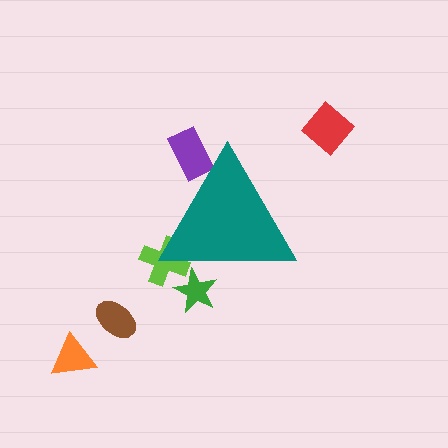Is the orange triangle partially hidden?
No, the orange triangle is fully visible.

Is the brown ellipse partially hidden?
No, the brown ellipse is fully visible.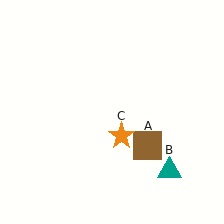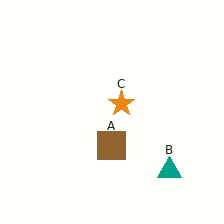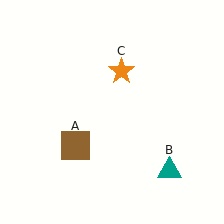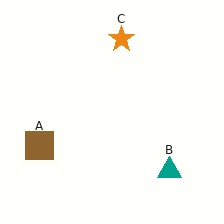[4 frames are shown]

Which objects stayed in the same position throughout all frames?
Teal triangle (object B) remained stationary.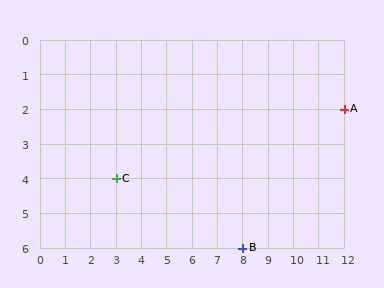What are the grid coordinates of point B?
Point B is at grid coordinates (8, 6).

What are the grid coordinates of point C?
Point C is at grid coordinates (3, 4).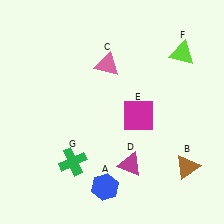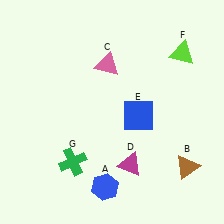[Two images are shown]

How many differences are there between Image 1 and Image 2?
There is 1 difference between the two images.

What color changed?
The square (E) changed from magenta in Image 1 to blue in Image 2.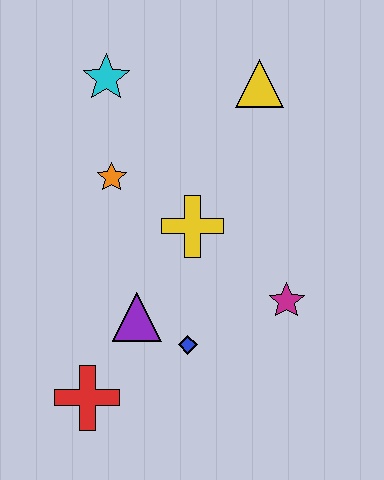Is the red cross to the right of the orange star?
No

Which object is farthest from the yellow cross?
The red cross is farthest from the yellow cross.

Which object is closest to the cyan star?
The orange star is closest to the cyan star.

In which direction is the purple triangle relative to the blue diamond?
The purple triangle is to the left of the blue diamond.